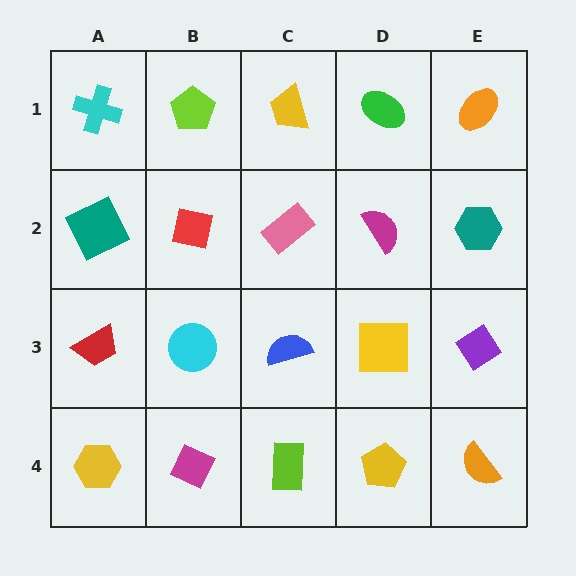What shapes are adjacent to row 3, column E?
A teal hexagon (row 2, column E), an orange semicircle (row 4, column E), a yellow square (row 3, column D).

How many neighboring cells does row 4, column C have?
3.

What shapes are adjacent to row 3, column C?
A pink rectangle (row 2, column C), a lime rectangle (row 4, column C), a cyan circle (row 3, column B), a yellow square (row 3, column D).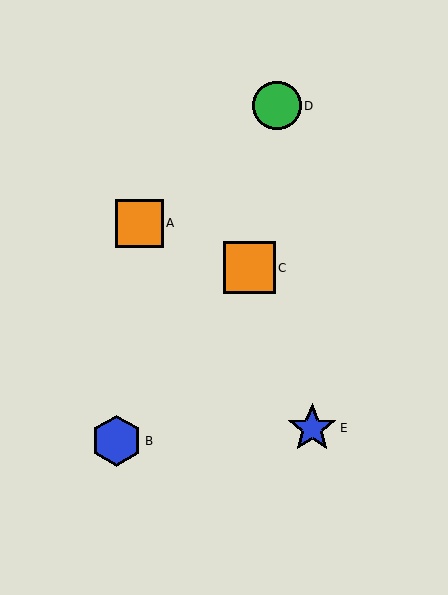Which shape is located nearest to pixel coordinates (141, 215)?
The orange square (labeled A) at (139, 223) is nearest to that location.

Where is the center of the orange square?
The center of the orange square is at (139, 223).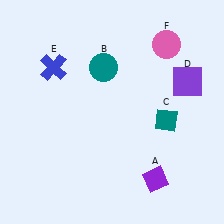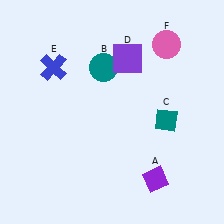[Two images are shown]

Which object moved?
The purple square (D) moved left.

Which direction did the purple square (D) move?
The purple square (D) moved left.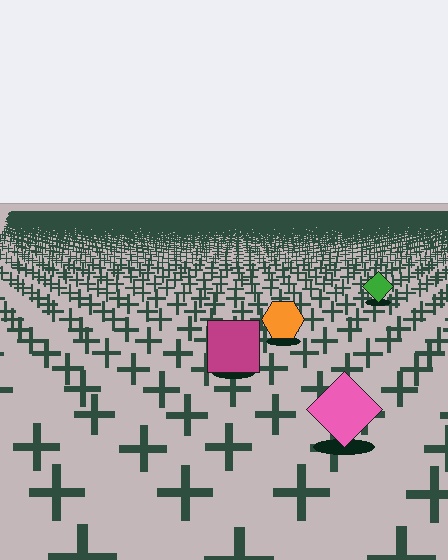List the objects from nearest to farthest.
From nearest to farthest: the pink diamond, the magenta square, the orange hexagon, the green diamond.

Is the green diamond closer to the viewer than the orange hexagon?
No. The orange hexagon is closer — you can tell from the texture gradient: the ground texture is coarser near it.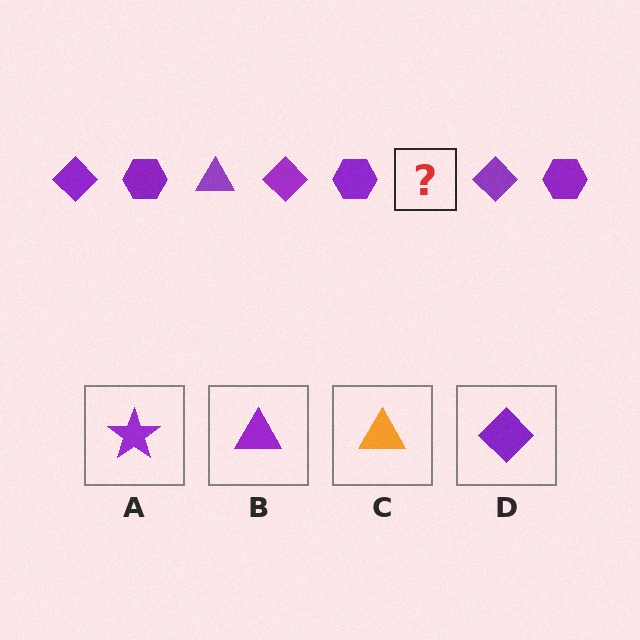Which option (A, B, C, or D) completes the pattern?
B.